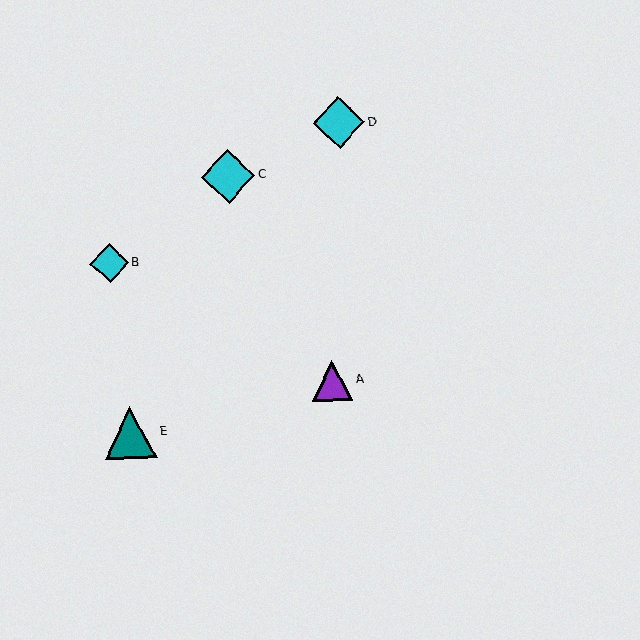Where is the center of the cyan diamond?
The center of the cyan diamond is at (228, 176).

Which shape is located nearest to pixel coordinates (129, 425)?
The teal triangle (labeled E) at (131, 432) is nearest to that location.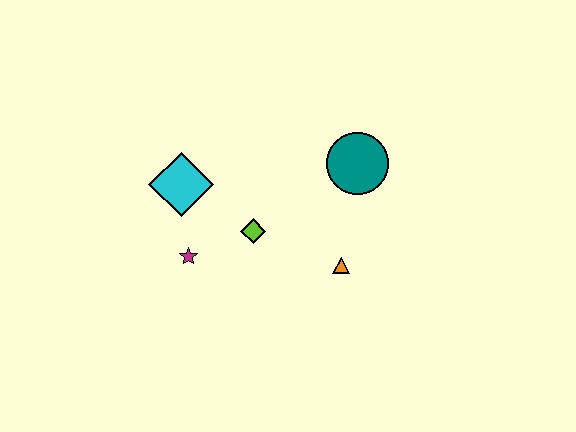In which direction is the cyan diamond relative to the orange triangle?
The cyan diamond is to the left of the orange triangle.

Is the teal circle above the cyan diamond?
Yes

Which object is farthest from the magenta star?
The teal circle is farthest from the magenta star.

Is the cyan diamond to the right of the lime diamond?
No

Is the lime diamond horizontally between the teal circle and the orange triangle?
No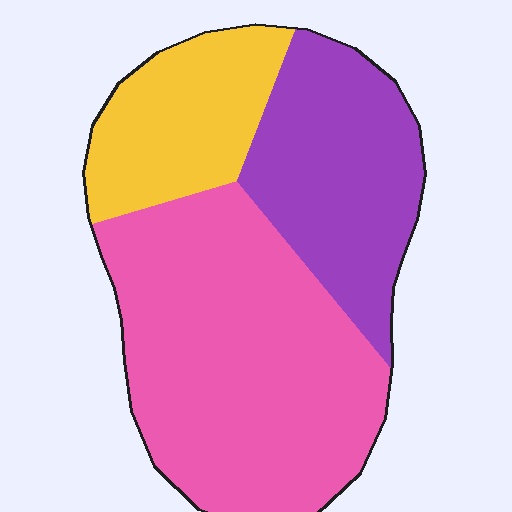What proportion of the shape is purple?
Purple covers around 30% of the shape.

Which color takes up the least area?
Yellow, at roughly 20%.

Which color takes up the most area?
Pink, at roughly 50%.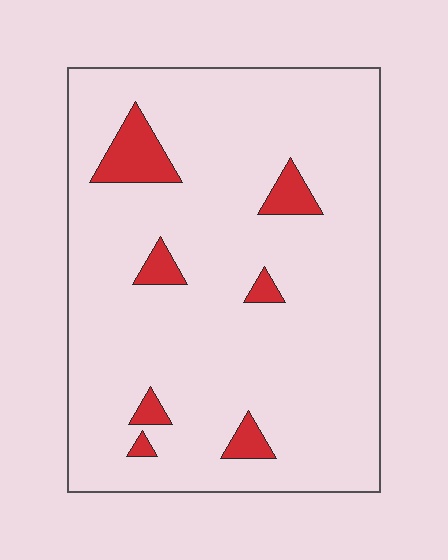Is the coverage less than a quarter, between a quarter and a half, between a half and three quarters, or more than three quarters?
Less than a quarter.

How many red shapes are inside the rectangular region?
7.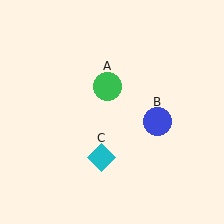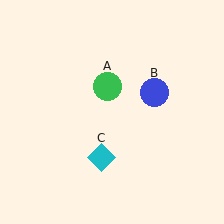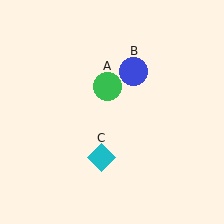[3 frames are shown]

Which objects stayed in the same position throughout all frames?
Green circle (object A) and cyan diamond (object C) remained stationary.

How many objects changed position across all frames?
1 object changed position: blue circle (object B).